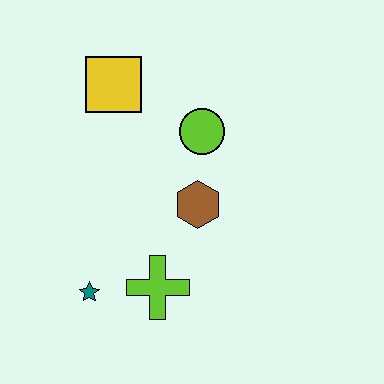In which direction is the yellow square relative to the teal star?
The yellow square is above the teal star.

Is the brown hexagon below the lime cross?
No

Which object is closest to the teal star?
The lime cross is closest to the teal star.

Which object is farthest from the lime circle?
The teal star is farthest from the lime circle.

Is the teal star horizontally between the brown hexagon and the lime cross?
No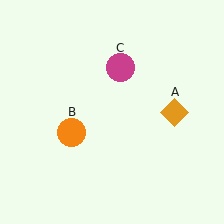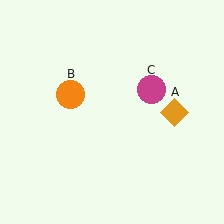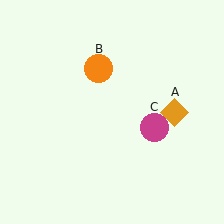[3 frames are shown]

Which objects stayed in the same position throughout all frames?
Orange diamond (object A) remained stationary.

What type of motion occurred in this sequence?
The orange circle (object B), magenta circle (object C) rotated clockwise around the center of the scene.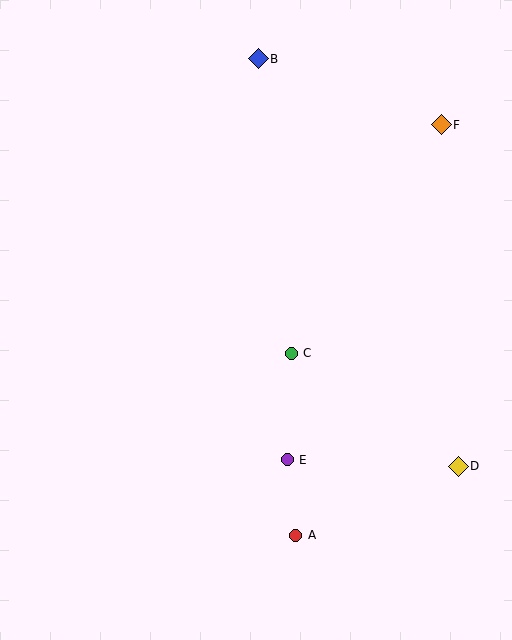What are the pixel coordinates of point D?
Point D is at (458, 466).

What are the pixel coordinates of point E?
Point E is at (287, 460).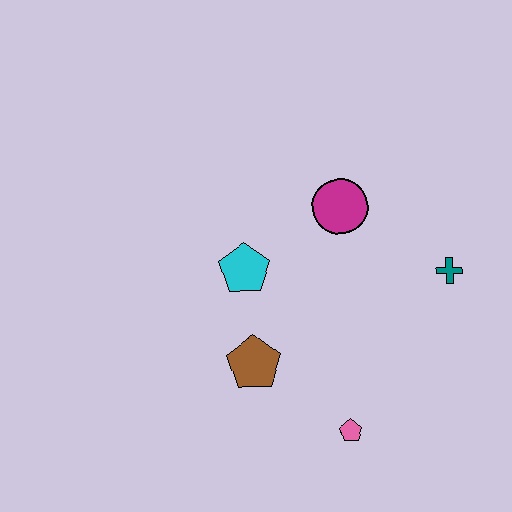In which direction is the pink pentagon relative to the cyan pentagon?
The pink pentagon is below the cyan pentagon.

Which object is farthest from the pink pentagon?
The magenta circle is farthest from the pink pentagon.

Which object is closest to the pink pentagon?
The brown pentagon is closest to the pink pentagon.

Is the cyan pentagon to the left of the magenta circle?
Yes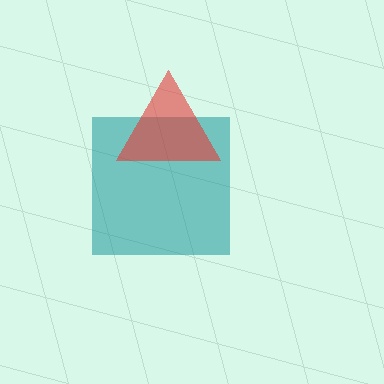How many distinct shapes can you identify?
There are 2 distinct shapes: a teal square, a red triangle.